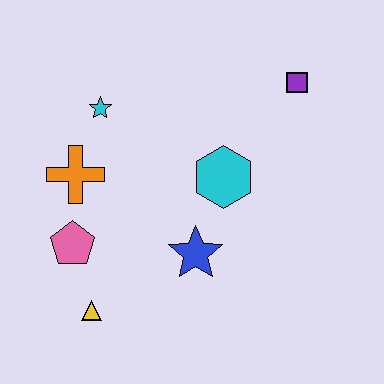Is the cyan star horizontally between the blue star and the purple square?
No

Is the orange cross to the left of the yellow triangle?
Yes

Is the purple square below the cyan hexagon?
No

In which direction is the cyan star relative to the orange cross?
The cyan star is above the orange cross.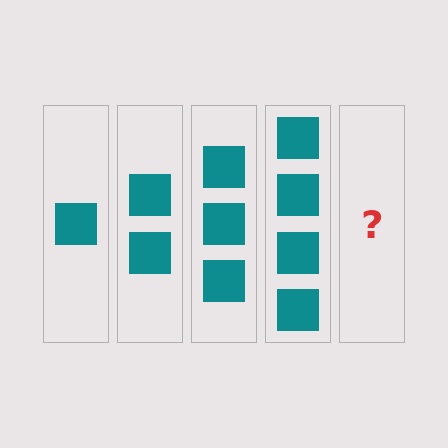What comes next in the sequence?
The next element should be 5 squares.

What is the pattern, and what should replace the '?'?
The pattern is that each step adds one more square. The '?' should be 5 squares.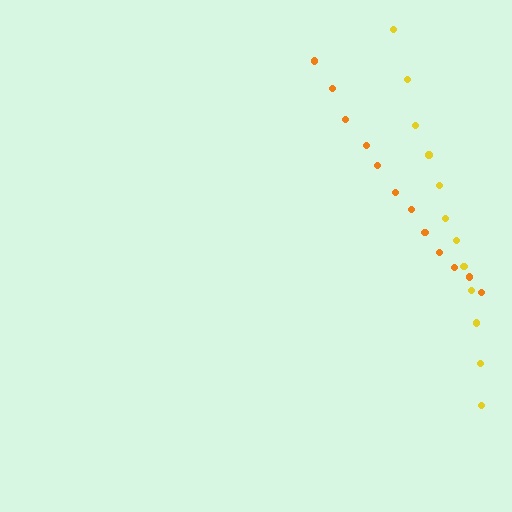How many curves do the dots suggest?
There are 2 distinct paths.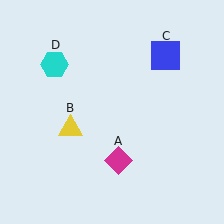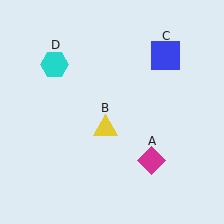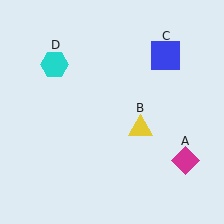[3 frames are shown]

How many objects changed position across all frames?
2 objects changed position: magenta diamond (object A), yellow triangle (object B).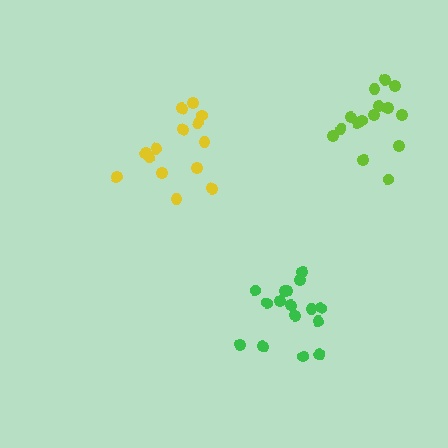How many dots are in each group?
Group 1: 16 dots, Group 2: 15 dots, Group 3: 14 dots (45 total).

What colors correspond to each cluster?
The clusters are colored: green, lime, yellow.